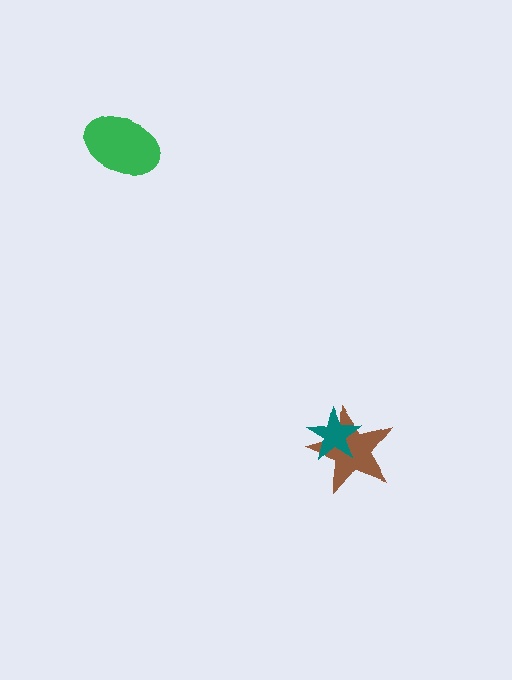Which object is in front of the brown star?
The teal star is in front of the brown star.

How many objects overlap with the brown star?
1 object overlaps with the brown star.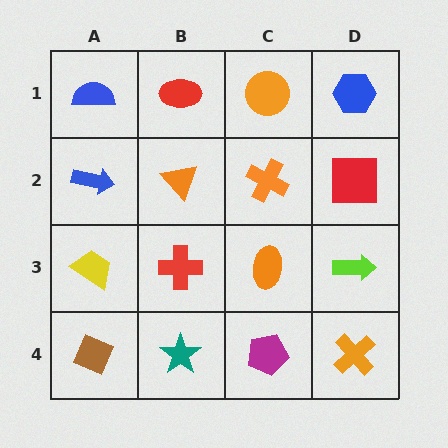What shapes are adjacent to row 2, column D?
A blue hexagon (row 1, column D), a lime arrow (row 3, column D), an orange cross (row 2, column C).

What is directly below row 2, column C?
An orange ellipse.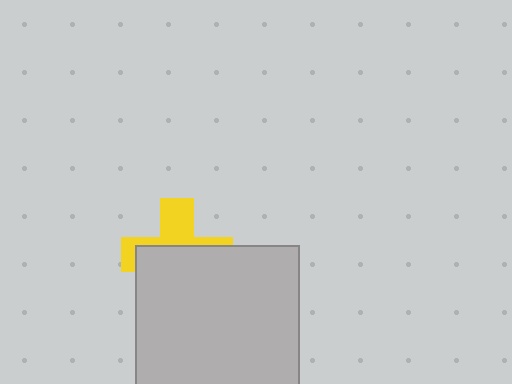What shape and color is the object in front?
The object in front is a light gray rectangle.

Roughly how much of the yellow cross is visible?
A small part of it is visible (roughly 40%).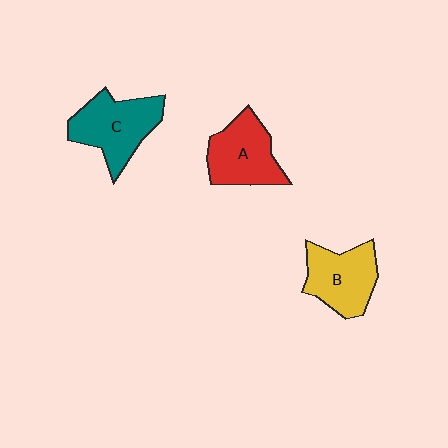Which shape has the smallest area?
Shape B (yellow).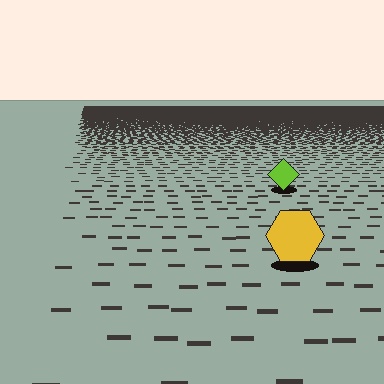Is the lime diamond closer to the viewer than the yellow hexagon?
No. The yellow hexagon is closer — you can tell from the texture gradient: the ground texture is coarser near it.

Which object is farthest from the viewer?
The lime diamond is farthest from the viewer. It appears smaller and the ground texture around it is denser.